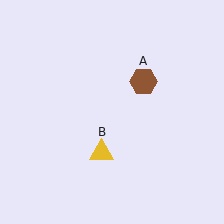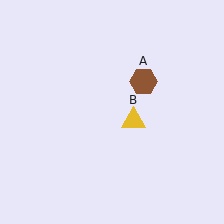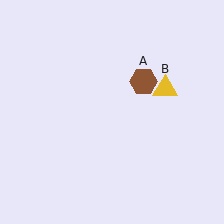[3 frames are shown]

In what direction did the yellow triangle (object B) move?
The yellow triangle (object B) moved up and to the right.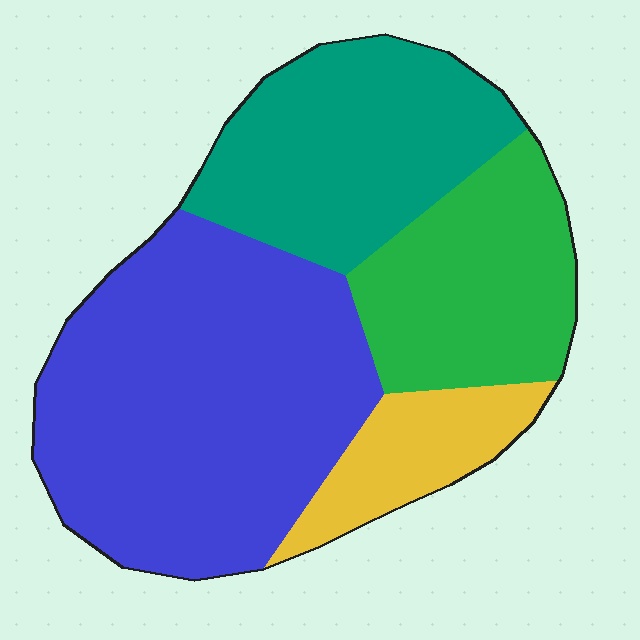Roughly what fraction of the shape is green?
Green covers about 20% of the shape.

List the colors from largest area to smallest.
From largest to smallest: blue, teal, green, yellow.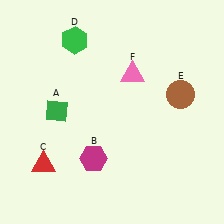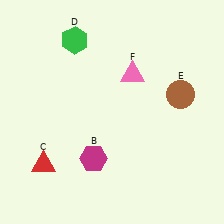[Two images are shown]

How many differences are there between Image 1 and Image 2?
There is 1 difference between the two images.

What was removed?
The green diamond (A) was removed in Image 2.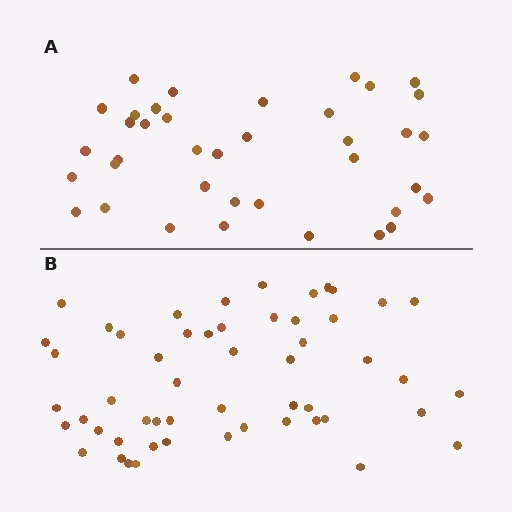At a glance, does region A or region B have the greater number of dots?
Region B (the bottom region) has more dots.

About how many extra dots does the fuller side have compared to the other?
Region B has approximately 15 more dots than region A.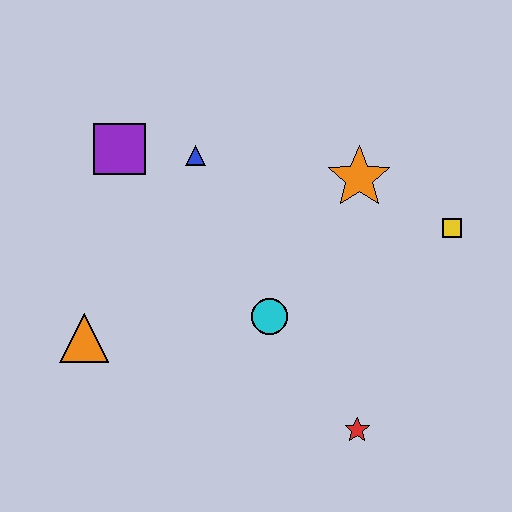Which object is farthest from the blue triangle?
The red star is farthest from the blue triangle.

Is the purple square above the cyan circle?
Yes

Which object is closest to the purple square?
The blue triangle is closest to the purple square.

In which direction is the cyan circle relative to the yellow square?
The cyan circle is to the left of the yellow square.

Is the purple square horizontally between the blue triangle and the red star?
No